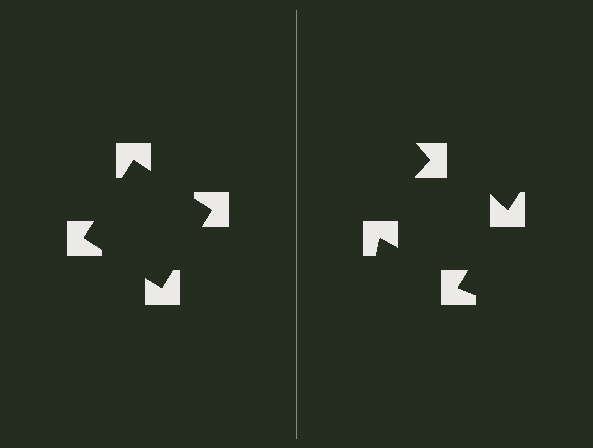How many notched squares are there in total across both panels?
8 — 4 on each side.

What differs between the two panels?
The notched squares are positioned identically on both sides; only the wedge orientations differ. On the left they align to a square; on the right they are misaligned.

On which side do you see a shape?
An illusory square appears on the left side. On the right side the wedge cuts are rotated, so no coherent shape forms.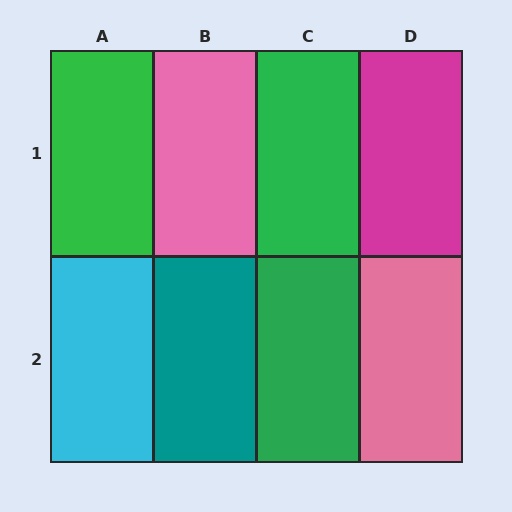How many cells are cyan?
1 cell is cyan.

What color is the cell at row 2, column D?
Pink.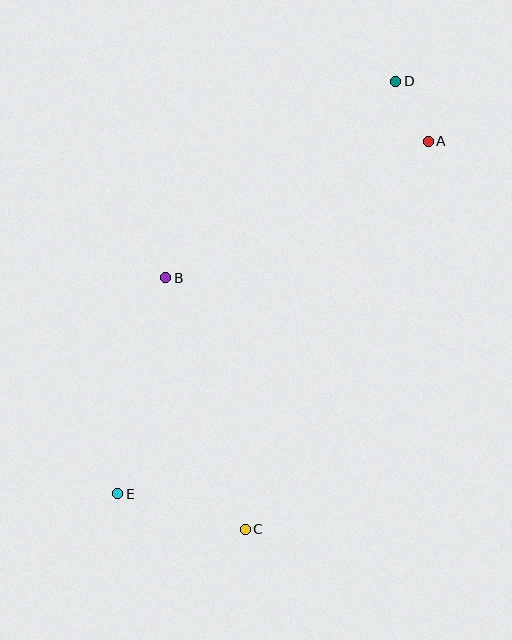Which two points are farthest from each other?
Points D and E are farthest from each other.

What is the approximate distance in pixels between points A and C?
The distance between A and C is approximately 429 pixels.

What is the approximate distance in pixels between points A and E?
The distance between A and E is approximately 470 pixels.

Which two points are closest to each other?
Points A and D are closest to each other.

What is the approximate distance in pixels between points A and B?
The distance between A and B is approximately 295 pixels.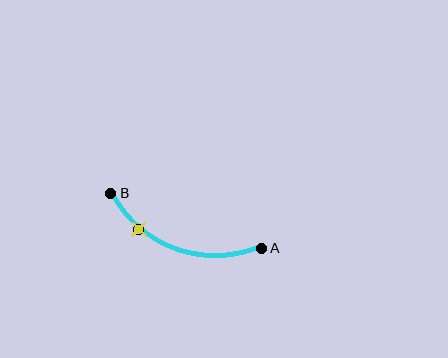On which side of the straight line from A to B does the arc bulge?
The arc bulges below the straight line connecting A and B.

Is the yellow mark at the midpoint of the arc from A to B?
No. The yellow mark lies on the arc but is closer to endpoint B. The arc midpoint would be at the point on the curve equidistant along the arc from both A and B.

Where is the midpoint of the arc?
The arc midpoint is the point on the curve farthest from the straight line joining A and B. It sits below that line.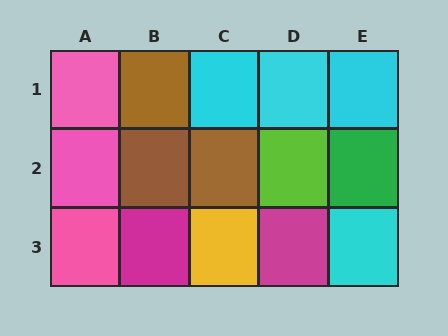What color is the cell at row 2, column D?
Lime.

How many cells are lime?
1 cell is lime.